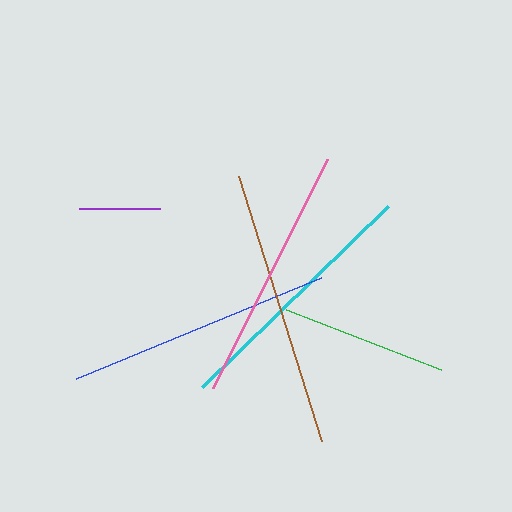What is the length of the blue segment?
The blue segment is approximately 265 pixels long.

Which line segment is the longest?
The brown line is the longest at approximately 278 pixels.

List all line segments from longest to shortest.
From longest to shortest: brown, blue, cyan, pink, green, purple.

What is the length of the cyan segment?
The cyan segment is approximately 260 pixels long.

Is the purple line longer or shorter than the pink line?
The pink line is longer than the purple line.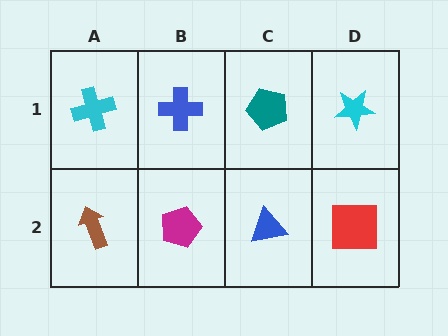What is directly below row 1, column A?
A brown arrow.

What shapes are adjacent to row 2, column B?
A blue cross (row 1, column B), a brown arrow (row 2, column A), a blue triangle (row 2, column C).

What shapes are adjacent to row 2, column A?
A cyan cross (row 1, column A), a magenta pentagon (row 2, column B).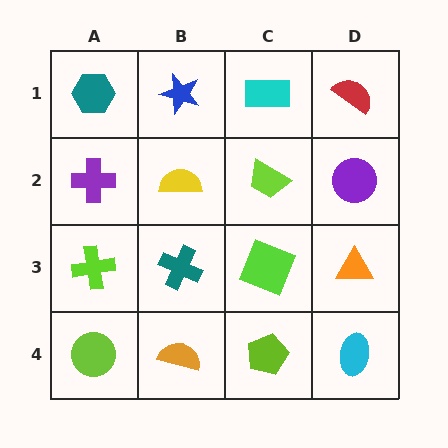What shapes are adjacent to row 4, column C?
A lime square (row 3, column C), an orange semicircle (row 4, column B), a cyan ellipse (row 4, column D).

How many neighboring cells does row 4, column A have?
2.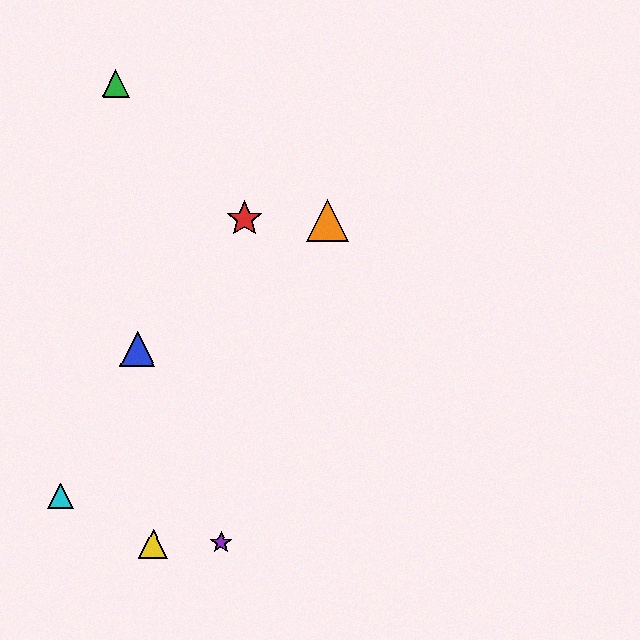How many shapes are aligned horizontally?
2 shapes (the red star, the orange triangle) are aligned horizontally.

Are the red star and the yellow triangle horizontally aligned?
No, the red star is at y≈219 and the yellow triangle is at y≈544.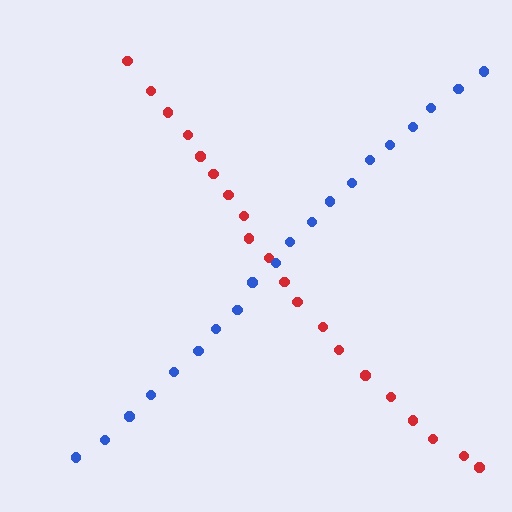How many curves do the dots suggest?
There are 2 distinct paths.